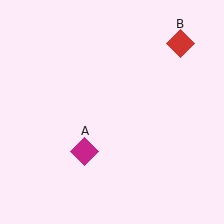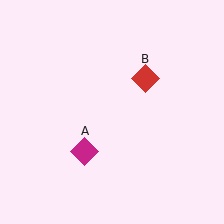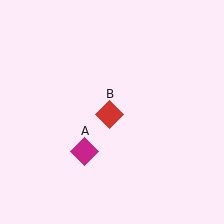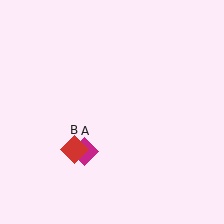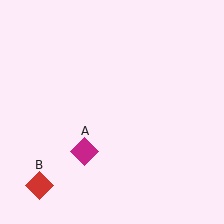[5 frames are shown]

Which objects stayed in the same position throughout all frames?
Magenta diamond (object A) remained stationary.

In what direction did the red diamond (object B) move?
The red diamond (object B) moved down and to the left.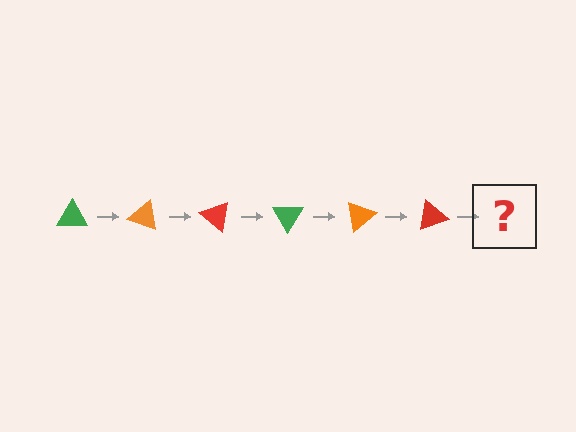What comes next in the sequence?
The next element should be a green triangle, rotated 120 degrees from the start.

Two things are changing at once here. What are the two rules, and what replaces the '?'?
The two rules are that it rotates 20 degrees each step and the color cycles through green, orange, and red. The '?' should be a green triangle, rotated 120 degrees from the start.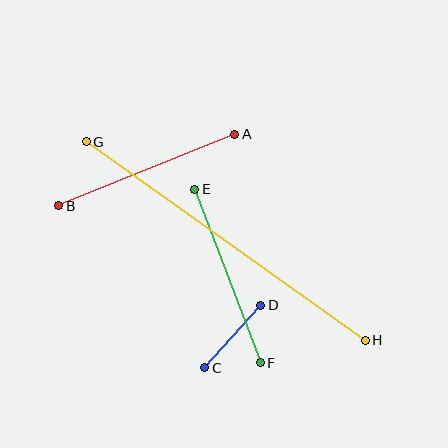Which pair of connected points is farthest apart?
Points G and H are farthest apart.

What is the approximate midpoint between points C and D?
The midpoint is at approximately (233, 336) pixels.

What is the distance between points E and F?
The distance is approximately 186 pixels.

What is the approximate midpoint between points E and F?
The midpoint is at approximately (228, 276) pixels.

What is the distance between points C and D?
The distance is approximately 84 pixels.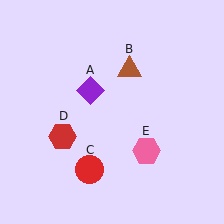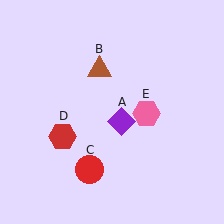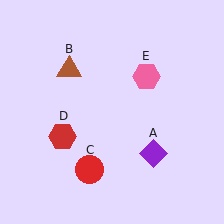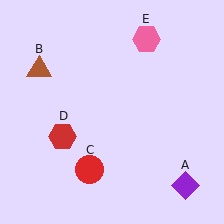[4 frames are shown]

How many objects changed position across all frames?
3 objects changed position: purple diamond (object A), brown triangle (object B), pink hexagon (object E).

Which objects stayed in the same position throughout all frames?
Red circle (object C) and red hexagon (object D) remained stationary.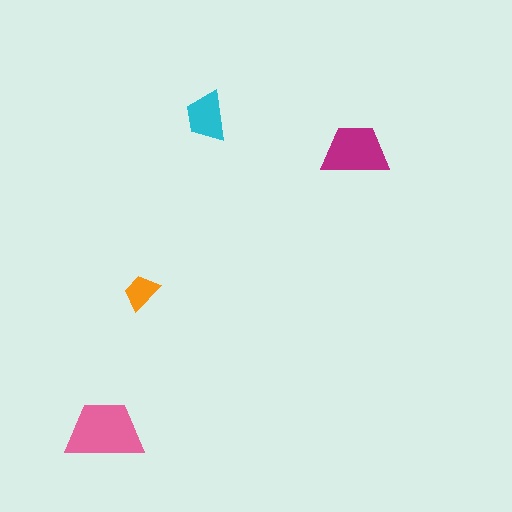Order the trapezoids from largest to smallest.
the pink one, the magenta one, the cyan one, the orange one.